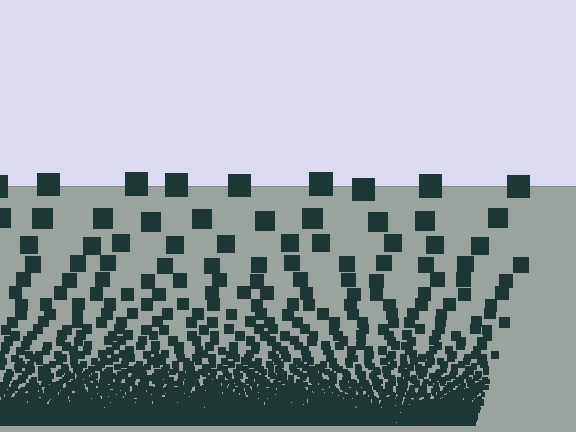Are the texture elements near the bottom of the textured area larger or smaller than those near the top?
Smaller. The gradient is inverted — elements near the bottom are smaller and denser.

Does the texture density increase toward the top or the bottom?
Density increases toward the bottom.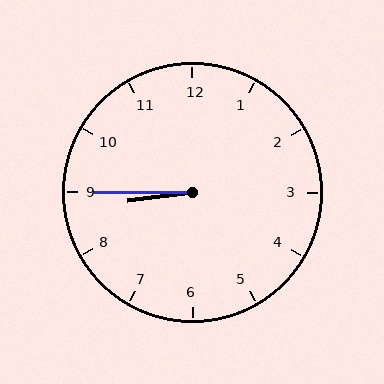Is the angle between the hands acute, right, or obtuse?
It is acute.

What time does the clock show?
8:45.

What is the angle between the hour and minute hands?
Approximately 8 degrees.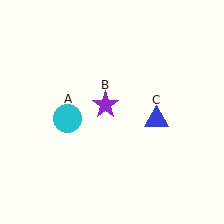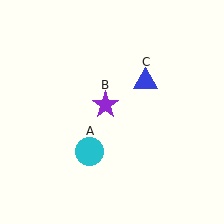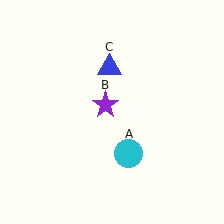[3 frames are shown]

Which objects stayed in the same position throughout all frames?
Purple star (object B) remained stationary.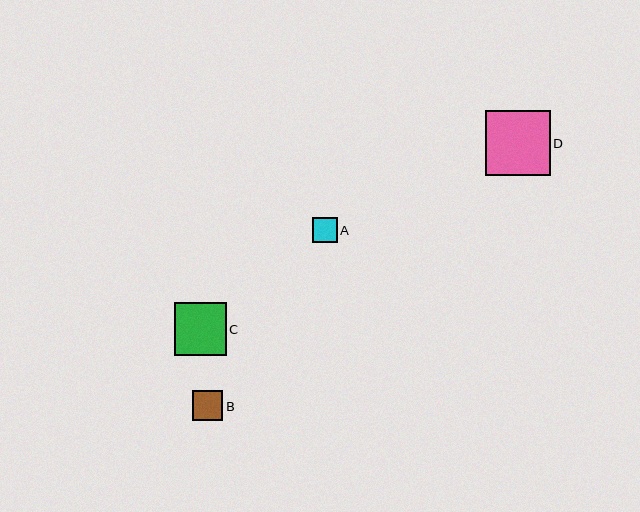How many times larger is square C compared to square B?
Square C is approximately 1.8 times the size of square B.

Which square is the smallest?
Square A is the smallest with a size of approximately 25 pixels.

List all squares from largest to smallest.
From largest to smallest: D, C, B, A.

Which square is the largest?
Square D is the largest with a size of approximately 65 pixels.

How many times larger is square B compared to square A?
Square B is approximately 1.2 times the size of square A.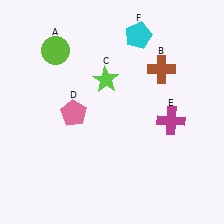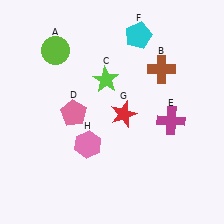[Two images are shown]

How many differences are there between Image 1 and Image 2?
There are 2 differences between the two images.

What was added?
A red star (G), a pink hexagon (H) were added in Image 2.